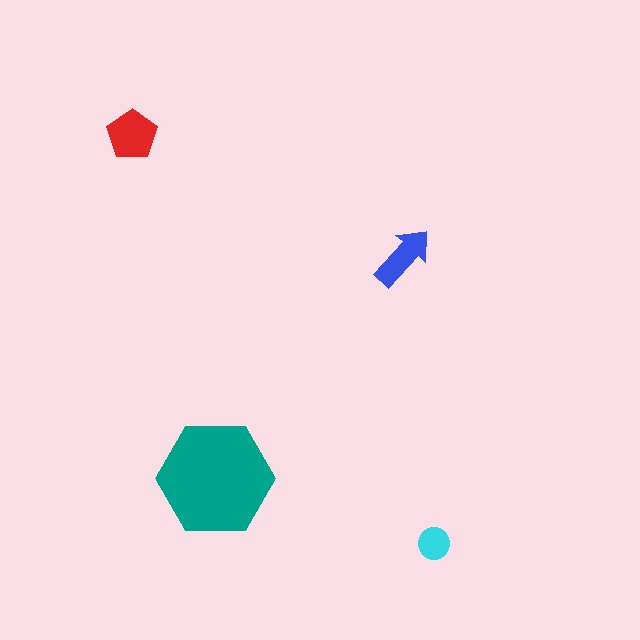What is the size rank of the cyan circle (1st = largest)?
4th.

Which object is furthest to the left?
The red pentagon is leftmost.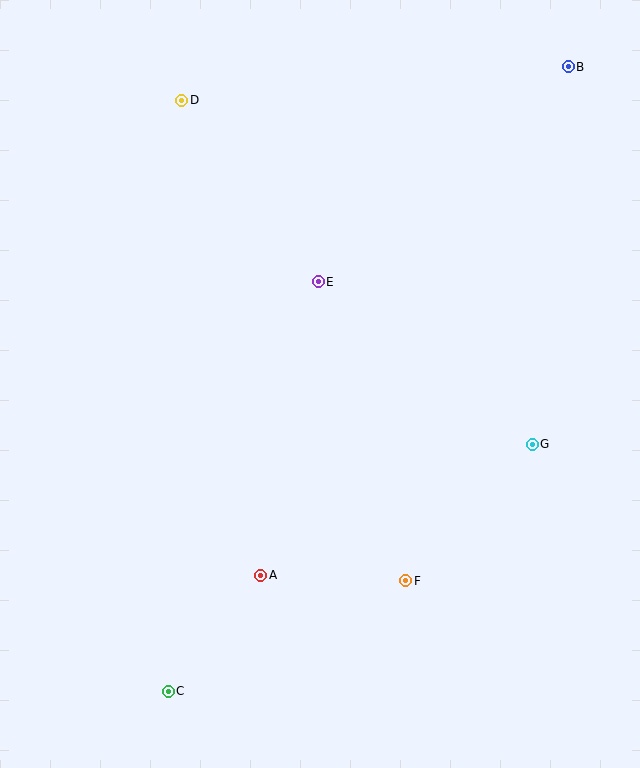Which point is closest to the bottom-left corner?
Point C is closest to the bottom-left corner.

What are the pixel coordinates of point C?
Point C is at (168, 691).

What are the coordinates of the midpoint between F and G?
The midpoint between F and G is at (469, 512).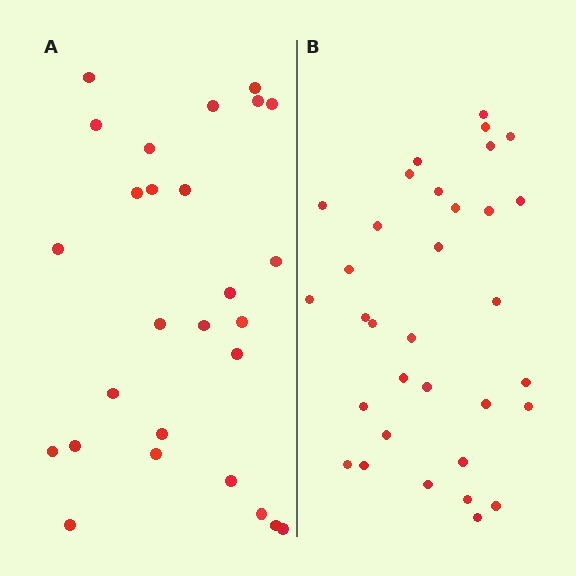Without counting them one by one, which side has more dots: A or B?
Region B (the right region) has more dots.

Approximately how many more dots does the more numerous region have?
Region B has about 6 more dots than region A.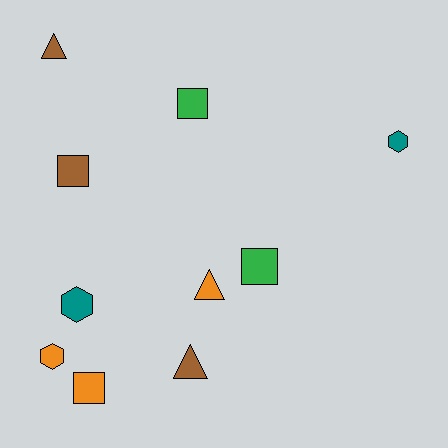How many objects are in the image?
There are 10 objects.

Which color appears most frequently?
Orange, with 3 objects.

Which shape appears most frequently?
Square, with 4 objects.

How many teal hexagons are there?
There are 2 teal hexagons.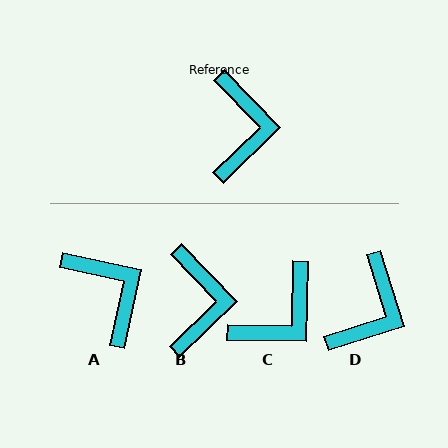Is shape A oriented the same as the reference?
No, it is off by about 34 degrees.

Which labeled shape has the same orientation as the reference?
B.